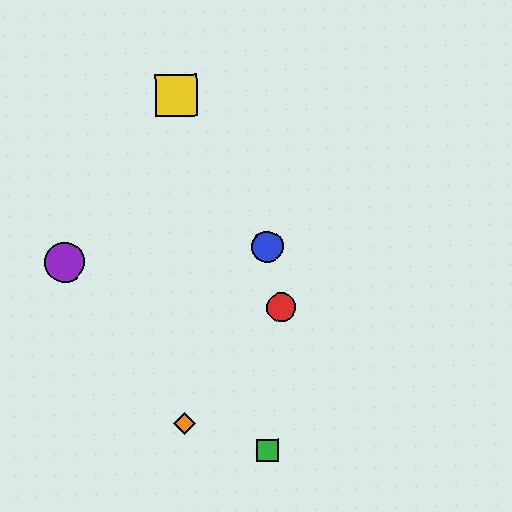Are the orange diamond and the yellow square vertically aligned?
Yes, both are at x≈184.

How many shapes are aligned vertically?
2 shapes (the yellow square, the orange diamond) are aligned vertically.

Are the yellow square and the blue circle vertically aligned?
No, the yellow square is at x≈176 and the blue circle is at x≈267.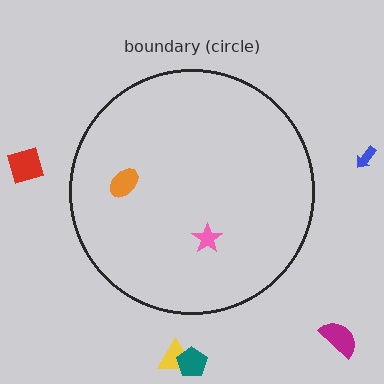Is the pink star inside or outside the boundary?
Inside.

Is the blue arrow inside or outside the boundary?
Outside.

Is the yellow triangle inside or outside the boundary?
Outside.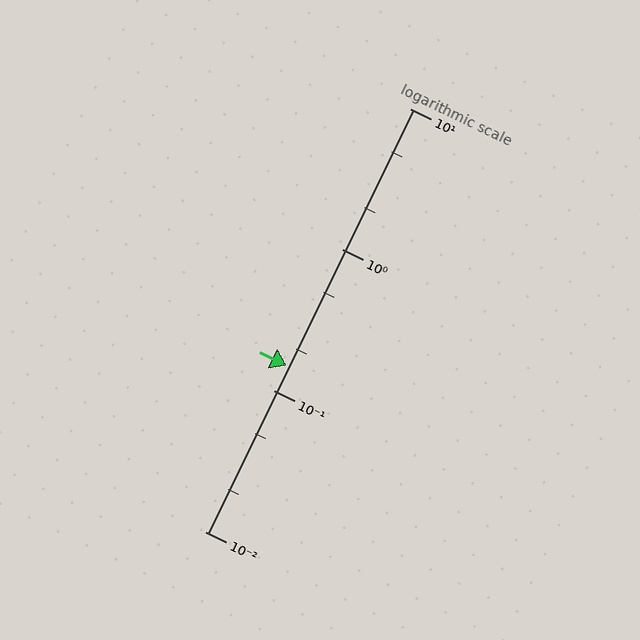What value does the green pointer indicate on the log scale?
The pointer indicates approximately 0.15.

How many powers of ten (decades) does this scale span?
The scale spans 3 decades, from 0.01 to 10.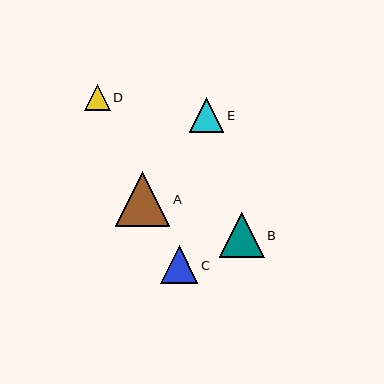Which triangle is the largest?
Triangle A is the largest with a size of approximately 55 pixels.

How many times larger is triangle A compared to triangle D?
Triangle A is approximately 2.1 times the size of triangle D.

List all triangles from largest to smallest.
From largest to smallest: A, B, C, E, D.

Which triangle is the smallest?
Triangle D is the smallest with a size of approximately 26 pixels.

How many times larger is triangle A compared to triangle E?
Triangle A is approximately 1.6 times the size of triangle E.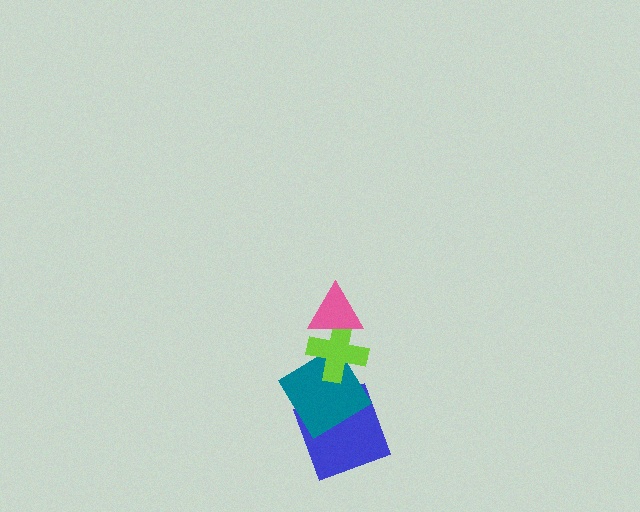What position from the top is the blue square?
The blue square is 4th from the top.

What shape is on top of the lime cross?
The pink triangle is on top of the lime cross.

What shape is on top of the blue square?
The teal diamond is on top of the blue square.